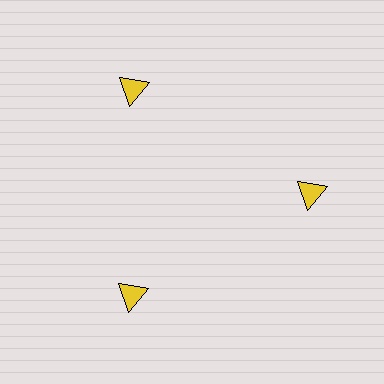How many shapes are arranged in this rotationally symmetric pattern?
There are 3 shapes, arranged in 3 groups of 1.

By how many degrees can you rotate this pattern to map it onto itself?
The pattern maps onto itself every 120 degrees of rotation.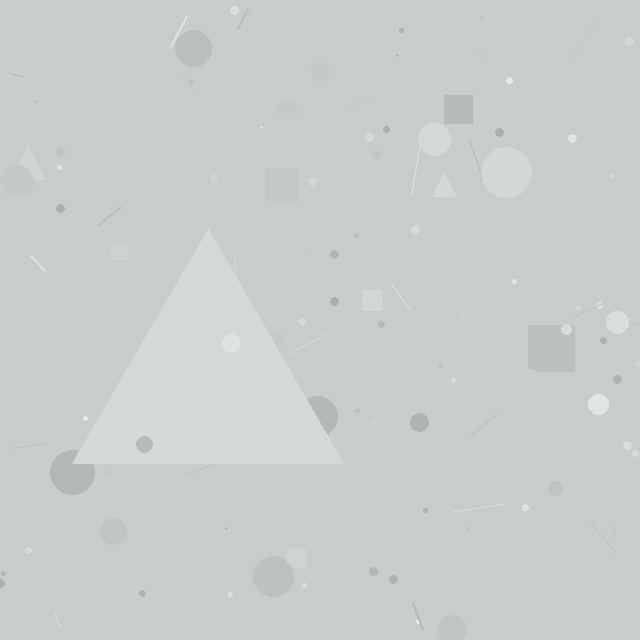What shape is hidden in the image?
A triangle is hidden in the image.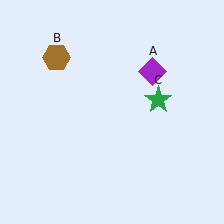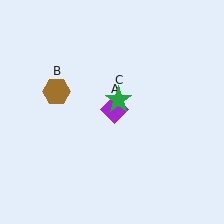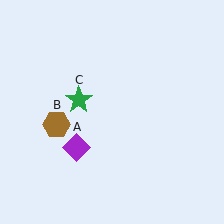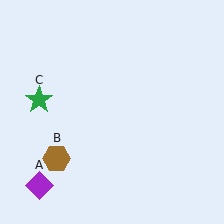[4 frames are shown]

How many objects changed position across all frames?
3 objects changed position: purple diamond (object A), brown hexagon (object B), green star (object C).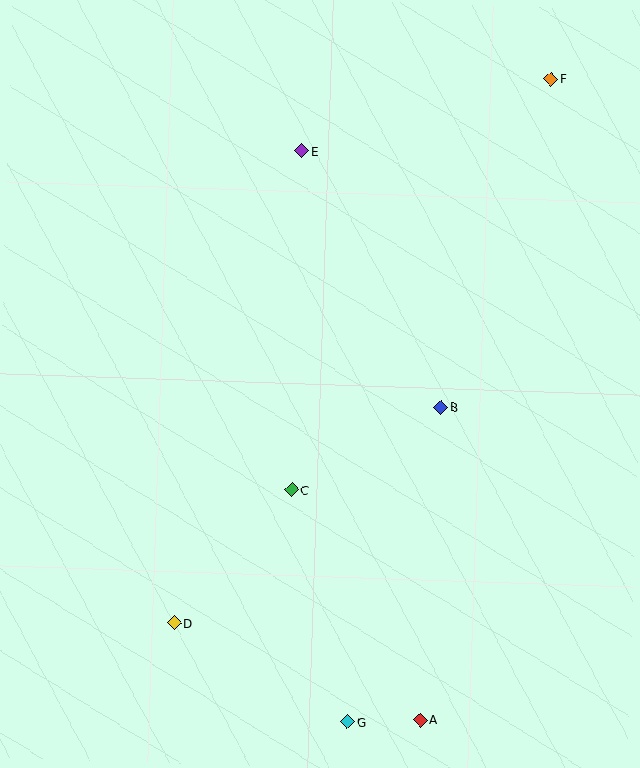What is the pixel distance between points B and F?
The distance between B and F is 346 pixels.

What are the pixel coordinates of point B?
Point B is at (441, 407).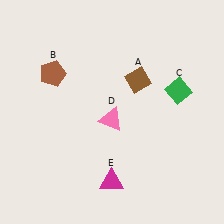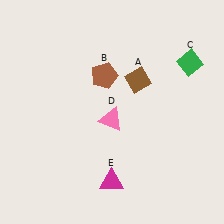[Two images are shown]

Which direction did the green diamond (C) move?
The green diamond (C) moved up.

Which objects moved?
The objects that moved are: the brown pentagon (B), the green diamond (C).